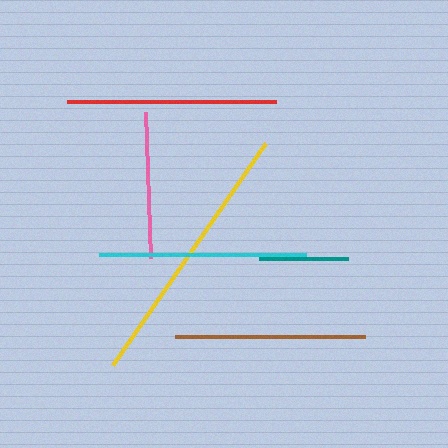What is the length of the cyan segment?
The cyan segment is approximately 208 pixels long.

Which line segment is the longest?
The yellow line is the longest at approximately 270 pixels.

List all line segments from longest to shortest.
From longest to shortest: yellow, red, cyan, brown, pink, teal.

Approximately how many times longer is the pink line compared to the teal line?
The pink line is approximately 1.6 times the length of the teal line.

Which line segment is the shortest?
The teal line is the shortest at approximately 89 pixels.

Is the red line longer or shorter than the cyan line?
The red line is longer than the cyan line.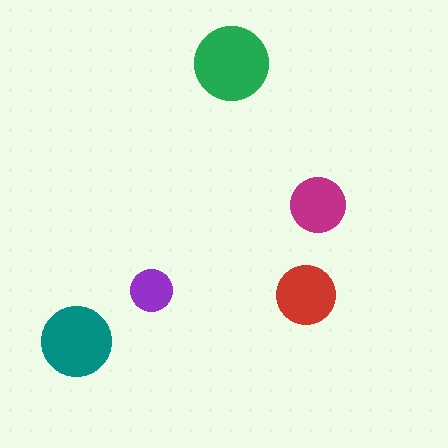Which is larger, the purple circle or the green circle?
The green one.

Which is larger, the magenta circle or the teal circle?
The teal one.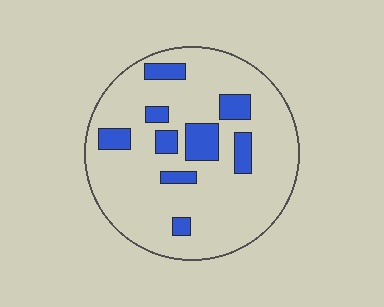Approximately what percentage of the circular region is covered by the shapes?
Approximately 15%.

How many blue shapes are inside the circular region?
9.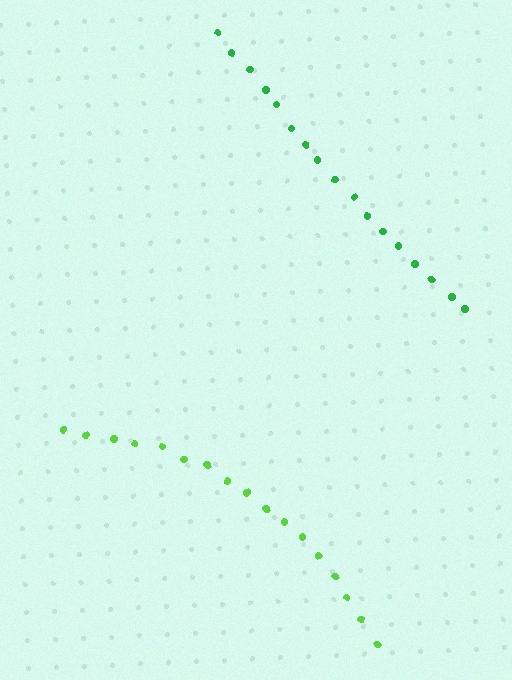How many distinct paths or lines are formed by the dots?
There are 2 distinct paths.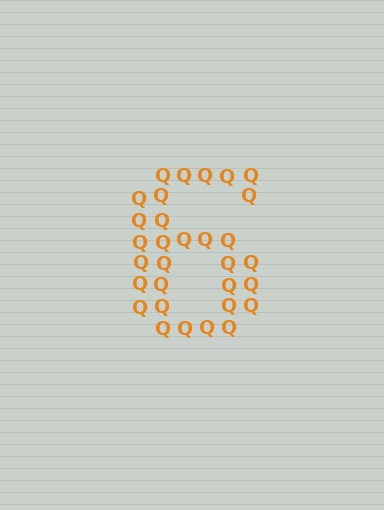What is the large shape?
The large shape is the digit 6.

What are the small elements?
The small elements are letter Q's.